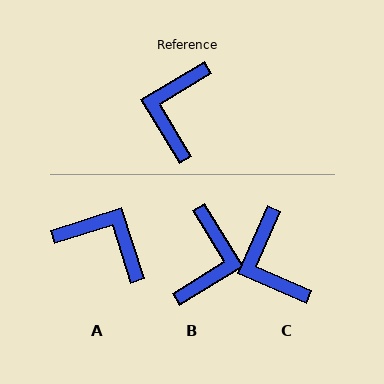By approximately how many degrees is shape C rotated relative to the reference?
Approximately 35 degrees counter-clockwise.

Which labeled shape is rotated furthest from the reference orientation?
B, about 179 degrees away.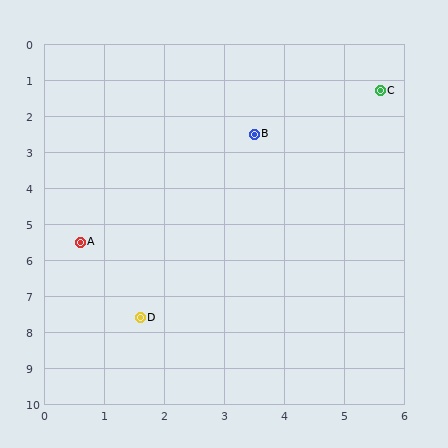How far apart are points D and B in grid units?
Points D and B are about 5.4 grid units apart.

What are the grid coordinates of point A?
Point A is at approximately (0.6, 5.5).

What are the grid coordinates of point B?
Point B is at approximately (3.5, 2.5).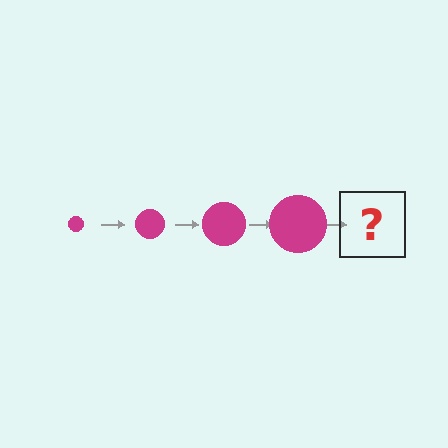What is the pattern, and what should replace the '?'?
The pattern is that the circle gets progressively larger each step. The '?' should be a magenta circle, larger than the previous one.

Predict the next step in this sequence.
The next step is a magenta circle, larger than the previous one.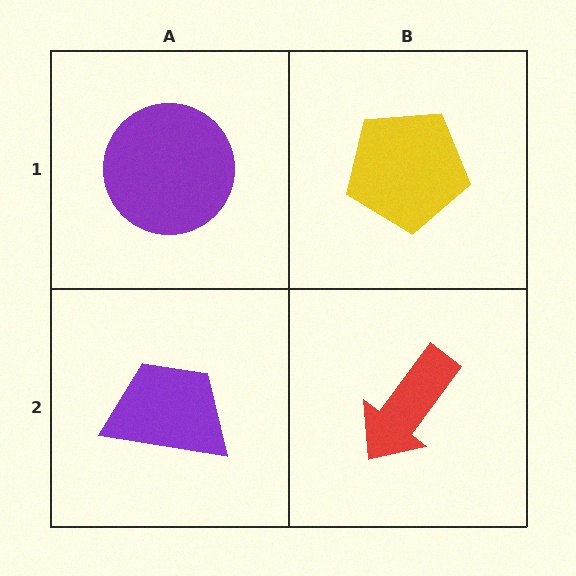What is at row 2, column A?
A purple trapezoid.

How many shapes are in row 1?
2 shapes.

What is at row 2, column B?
A red arrow.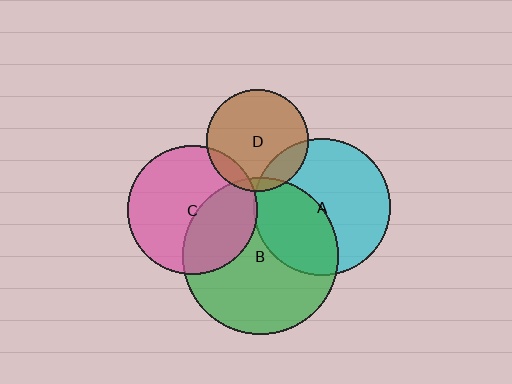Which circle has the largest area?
Circle B (green).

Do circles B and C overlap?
Yes.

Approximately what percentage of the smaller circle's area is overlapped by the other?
Approximately 40%.